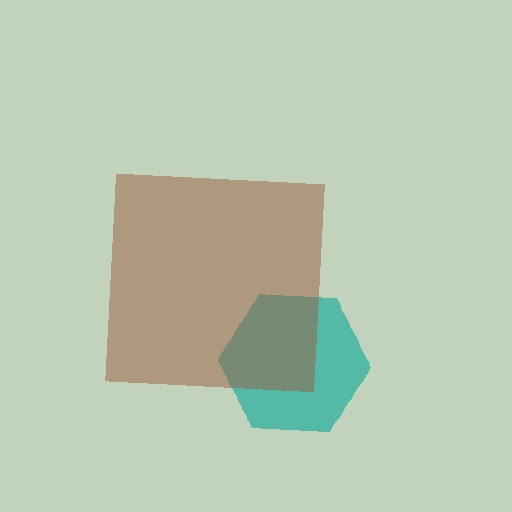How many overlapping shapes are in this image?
There are 2 overlapping shapes in the image.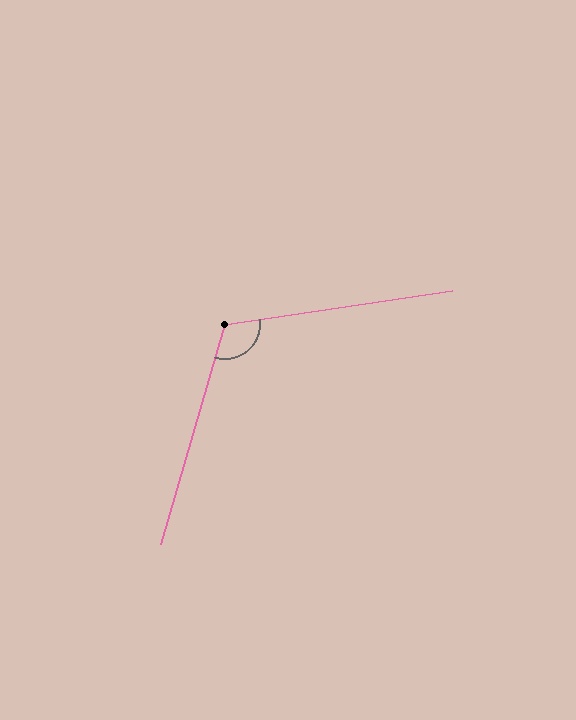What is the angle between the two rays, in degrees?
Approximately 115 degrees.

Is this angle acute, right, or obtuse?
It is obtuse.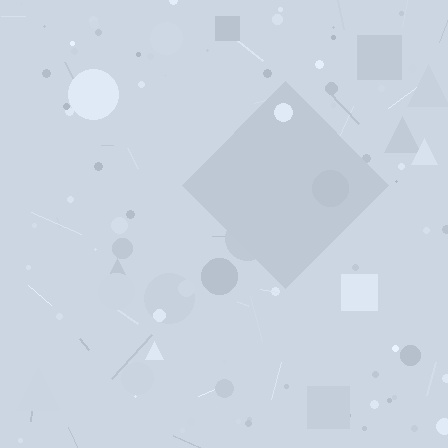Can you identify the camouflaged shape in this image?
The camouflaged shape is a diamond.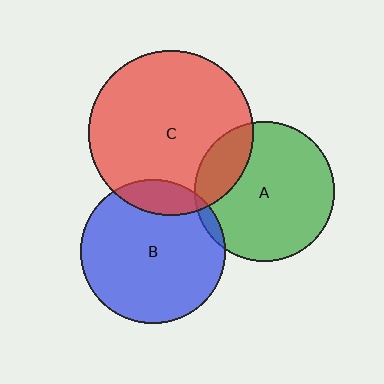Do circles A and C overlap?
Yes.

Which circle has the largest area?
Circle C (red).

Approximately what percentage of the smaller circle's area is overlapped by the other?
Approximately 20%.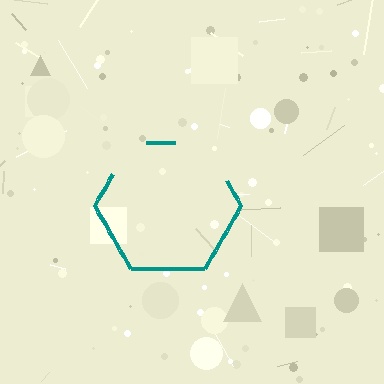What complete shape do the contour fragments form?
The contour fragments form a hexagon.